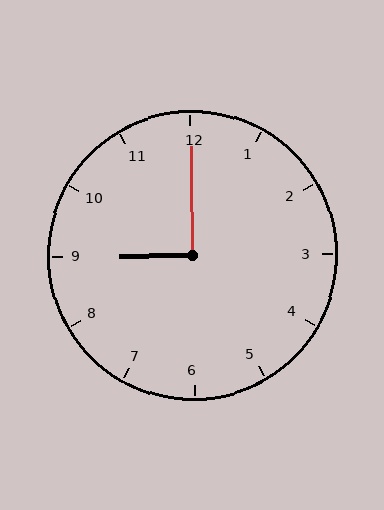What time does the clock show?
9:00.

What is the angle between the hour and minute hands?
Approximately 90 degrees.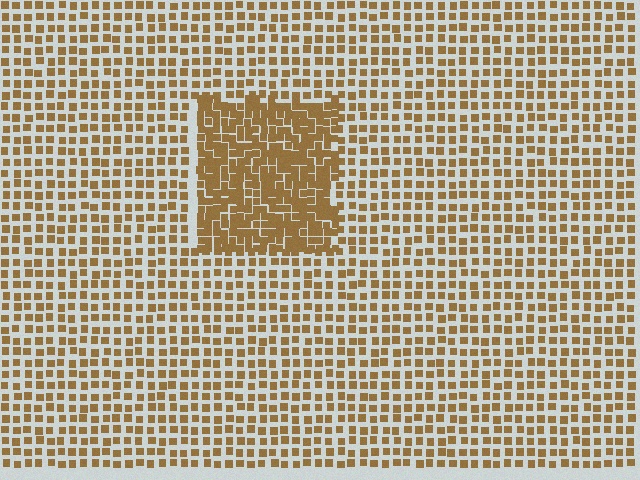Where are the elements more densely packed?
The elements are more densely packed inside the rectangle boundary.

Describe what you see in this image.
The image contains small brown elements arranged at two different densities. A rectangle-shaped region is visible where the elements are more densely packed than the surrounding area.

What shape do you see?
I see a rectangle.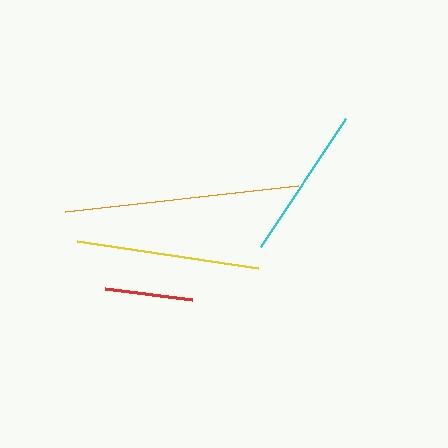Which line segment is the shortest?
The red line is the shortest at approximately 87 pixels.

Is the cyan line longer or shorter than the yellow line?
The yellow line is longer than the cyan line.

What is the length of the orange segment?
The orange segment is approximately 234 pixels long.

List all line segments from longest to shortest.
From longest to shortest: orange, yellow, cyan, red.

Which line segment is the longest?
The orange line is the longest at approximately 234 pixels.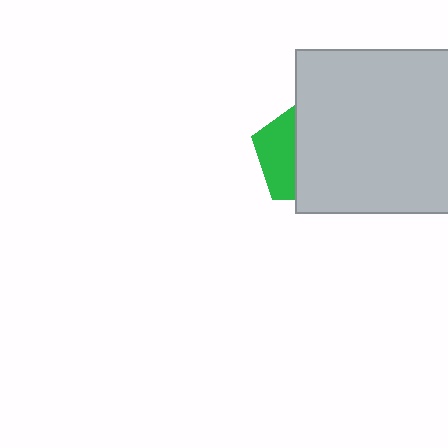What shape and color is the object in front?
The object in front is a light gray square.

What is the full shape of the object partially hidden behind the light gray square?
The partially hidden object is a green pentagon.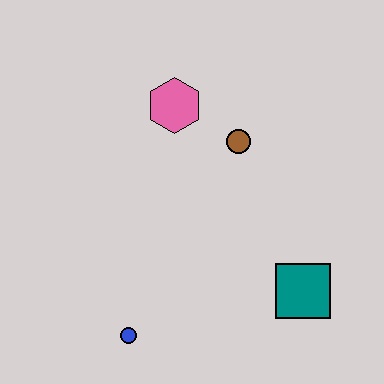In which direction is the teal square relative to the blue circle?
The teal square is to the right of the blue circle.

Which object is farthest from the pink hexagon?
The blue circle is farthest from the pink hexagon.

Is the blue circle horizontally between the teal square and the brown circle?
No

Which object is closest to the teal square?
The brown circle is closest to the teal square.